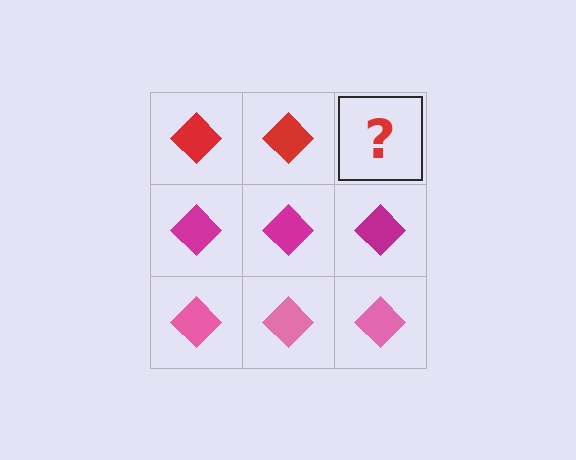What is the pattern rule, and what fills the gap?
The rule is that each row has a consistent color. The gap should be filled with a red diamond.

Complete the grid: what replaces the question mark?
The question mark should be replaced with a red diamond.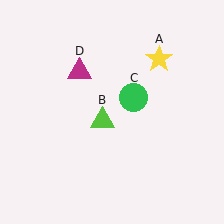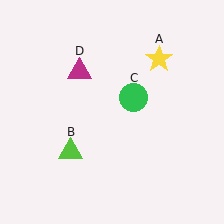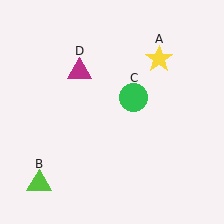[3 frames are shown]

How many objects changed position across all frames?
1 object changed position: lime triangle (object B).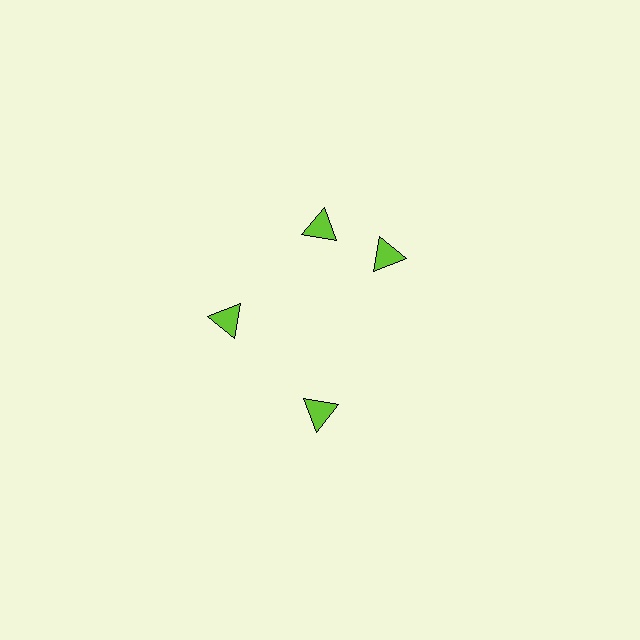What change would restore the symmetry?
The symmetry would be restored by rotating it back into even spacing with its neighbors so that all 4 triangles sit at equal angles and equal distance from the center.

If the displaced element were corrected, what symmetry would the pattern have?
It would have 4-fold rotational symmetry — the pattern would map onto itself every 90 degrees.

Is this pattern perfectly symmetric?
No. The 4 lime triangles are arranged in a ring, but one element near the 3 o'clock position is rotated out of alignment along the ring, breaking the 4-fold rotational symmetry.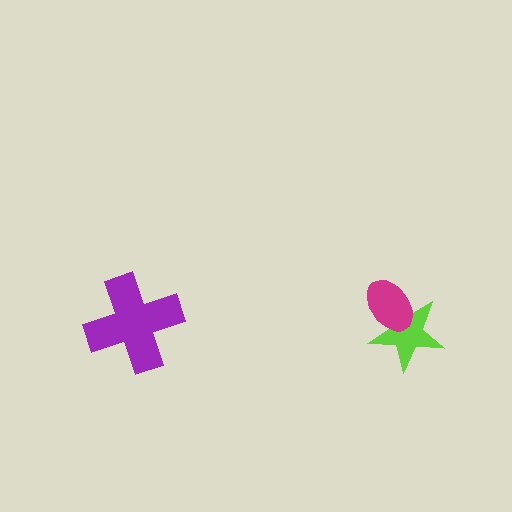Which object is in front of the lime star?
The magenta ellipse is in front of the lime star.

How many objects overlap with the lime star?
1 object overlaps with the lime star.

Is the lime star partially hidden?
Yes, it is partially covered by another shape.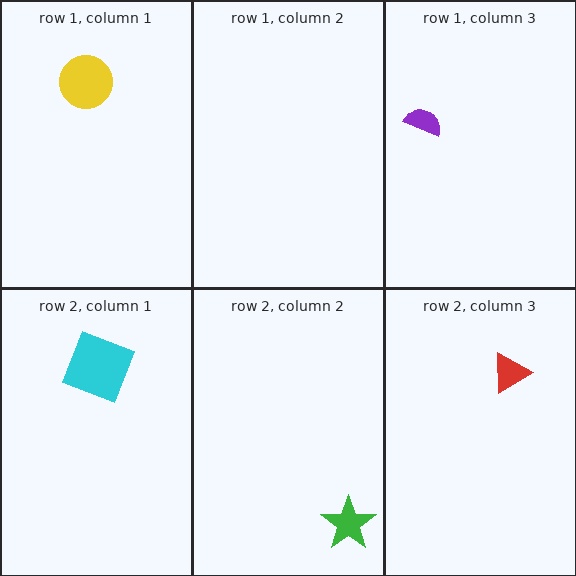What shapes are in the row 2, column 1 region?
The cyan square.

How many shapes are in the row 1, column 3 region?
1.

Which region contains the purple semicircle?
The row 1, column 3 region.